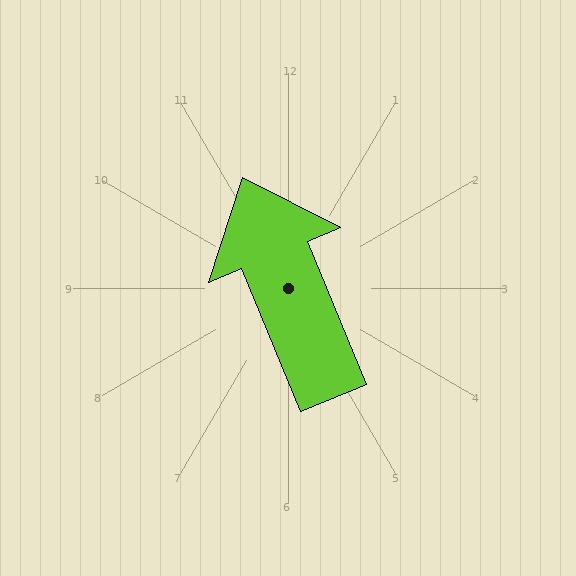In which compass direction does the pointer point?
Northwest.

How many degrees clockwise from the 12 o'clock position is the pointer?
Approximately 337 degrees.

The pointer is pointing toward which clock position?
Roughly 11 o'clock.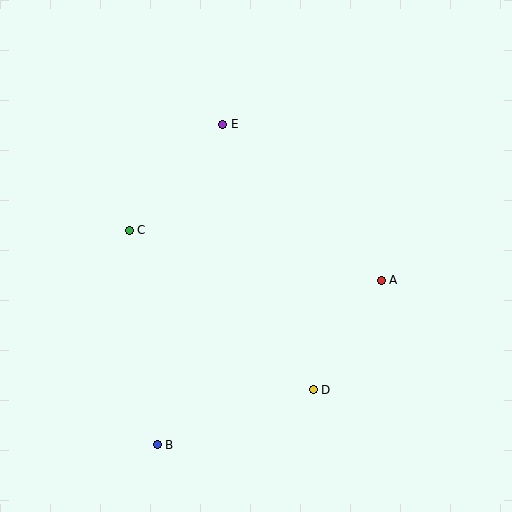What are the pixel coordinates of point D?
Point D is at (313, 390).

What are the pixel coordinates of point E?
Point E is at (223, 124).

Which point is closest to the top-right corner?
Point A is closest to the top-right corner.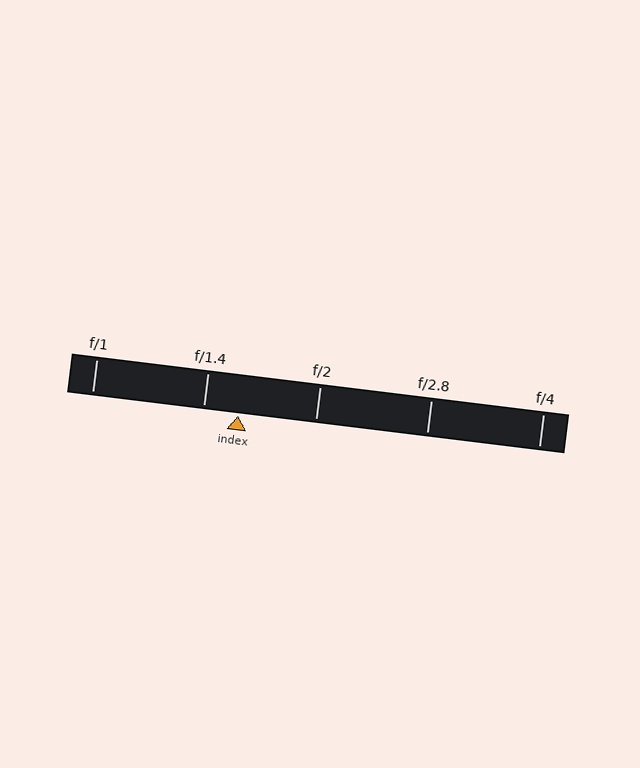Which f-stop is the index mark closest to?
The index mark is closest to f/1.4.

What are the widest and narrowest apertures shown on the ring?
The widest aperture shown is f/1 and the narrowest is f/4.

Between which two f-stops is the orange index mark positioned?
The index mark is between f/1.4 and f/2.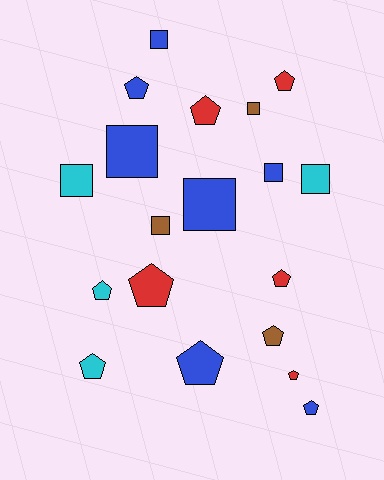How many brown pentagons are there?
There is 1 brown pentagon.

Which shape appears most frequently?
Pentagon, with 11 objects.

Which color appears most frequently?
Blue, with 7 objects.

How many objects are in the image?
There are 19 objects.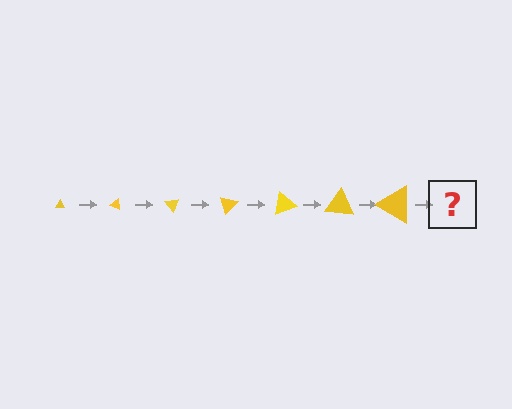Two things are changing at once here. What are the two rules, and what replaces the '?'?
The two rules are that the triangle grows larger each step and it rotates 25 degrees each step. The '?' should be a triangle, larger than the previous one and rotated 175 degrees from the start.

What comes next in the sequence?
The next element should be a triangle, larger than the previous one and rotated 175 degrees from the start.